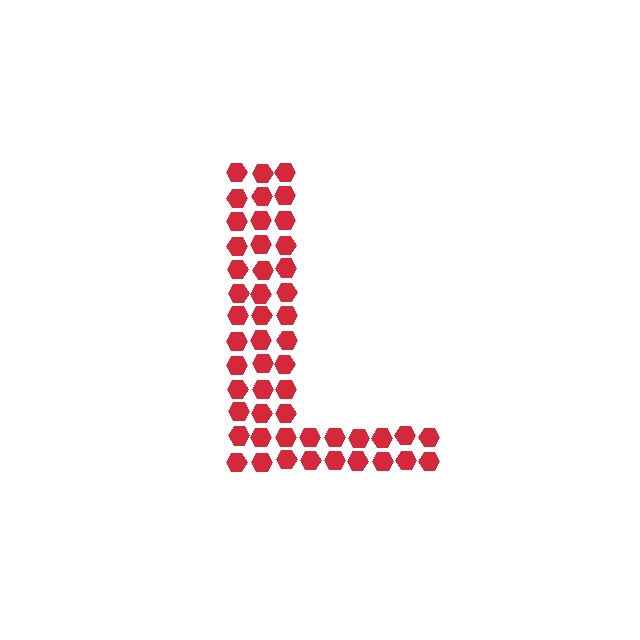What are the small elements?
The small elements are hexagons.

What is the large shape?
The large shape is the letter L.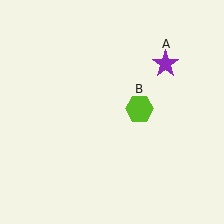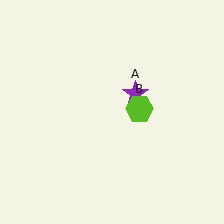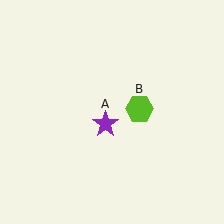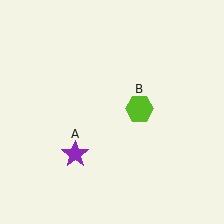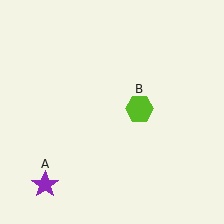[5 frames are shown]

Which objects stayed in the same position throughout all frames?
Lime hexagon (object B) remained stationary.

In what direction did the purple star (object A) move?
The purple star (object A) moved down and to the left.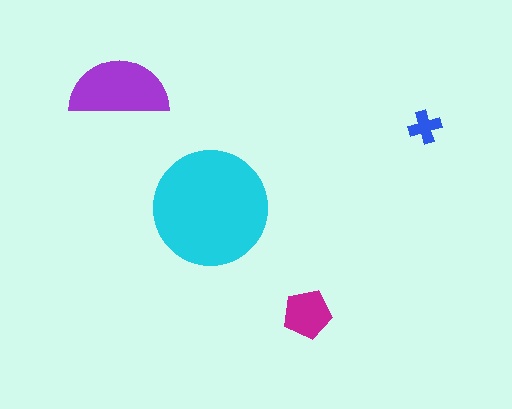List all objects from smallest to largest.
The blue cross, the magenta pentagon, the purple semicircle, the cyan circle.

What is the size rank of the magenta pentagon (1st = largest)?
3rd.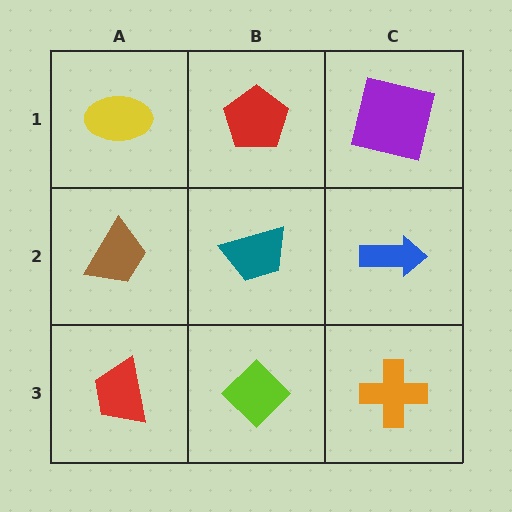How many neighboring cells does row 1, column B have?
3.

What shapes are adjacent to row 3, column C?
A blue arrow (row 2, column C), a lime diamond (row 3, column B).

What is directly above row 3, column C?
A blue arrow.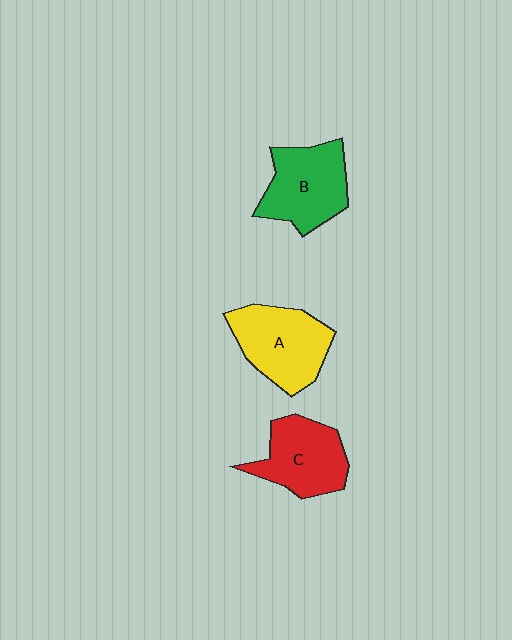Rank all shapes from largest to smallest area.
From largest to smallest: A (yellow), B (green), C (red).